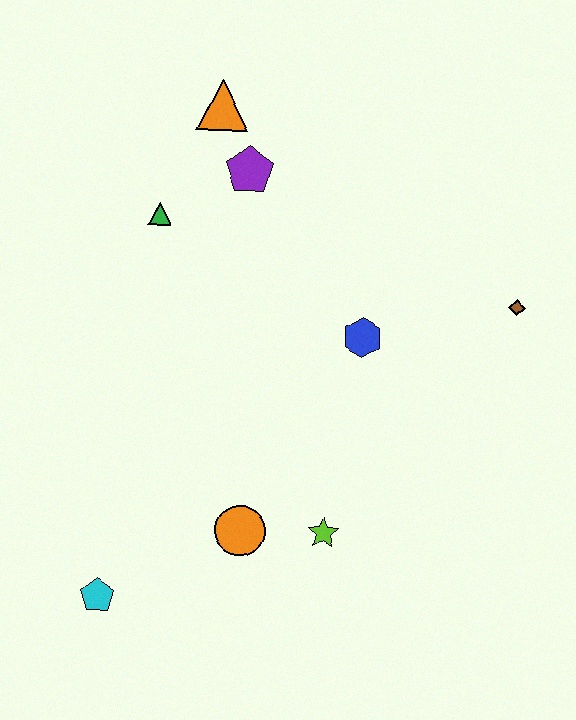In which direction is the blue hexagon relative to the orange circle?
The blue hexagon is above the orange circle.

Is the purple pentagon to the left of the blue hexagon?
Yes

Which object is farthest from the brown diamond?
The cyan pentagon is farthest from the brown diamond.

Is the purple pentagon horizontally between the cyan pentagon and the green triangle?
No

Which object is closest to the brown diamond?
The blue hexagon is closest to the brown diamond.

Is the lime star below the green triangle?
Yes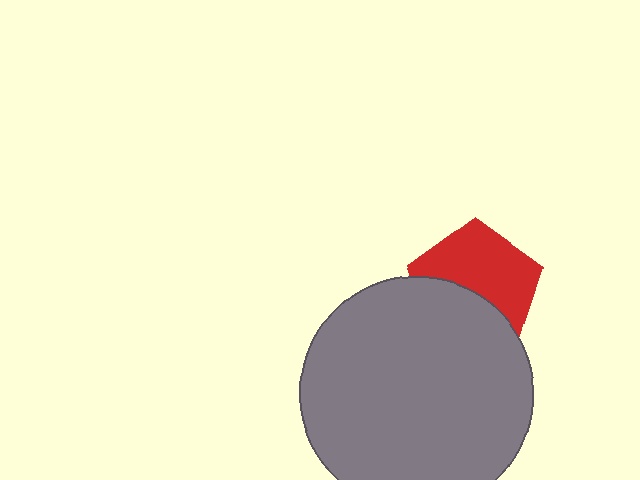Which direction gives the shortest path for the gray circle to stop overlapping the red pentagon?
Moving down gives the shortest separation.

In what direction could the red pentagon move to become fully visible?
The red pentagon could move up. That would shift it out from behind the gray circle entirely.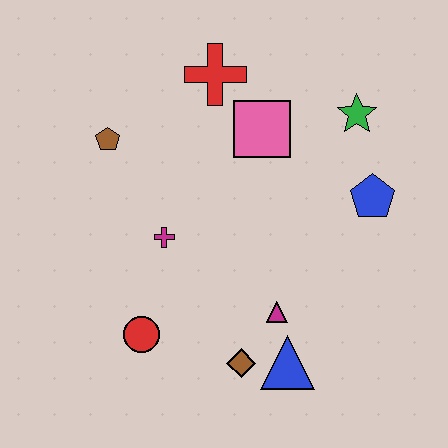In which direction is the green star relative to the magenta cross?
The green star is to the right of the magenta cross.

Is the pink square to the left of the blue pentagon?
Yes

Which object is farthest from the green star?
The red circle is farthest from the green star.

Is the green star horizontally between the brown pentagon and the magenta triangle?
No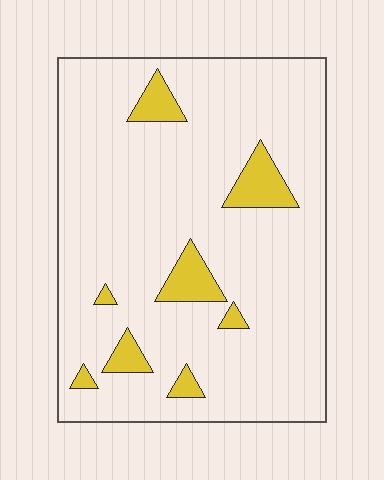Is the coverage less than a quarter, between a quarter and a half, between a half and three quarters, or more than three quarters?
Less than a quarter.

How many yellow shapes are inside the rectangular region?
8.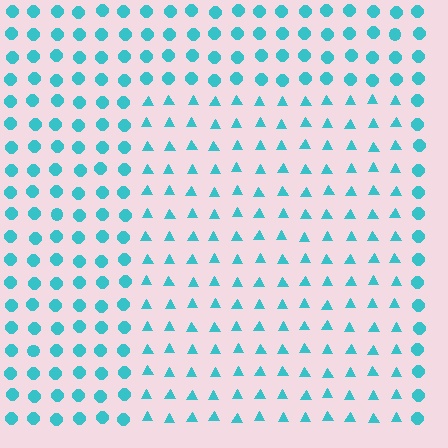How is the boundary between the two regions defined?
The boundary is defined by a change in element shape: triangles inside vs. circles outside. All elements share the same color and spacing.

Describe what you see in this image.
The image is filled with small cyan elements arranged in a uniform grid. A rectangle-shaped region contains triangles, while the surrounding area contains circles. The boundary is defined purely by the change in element shape.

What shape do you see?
I see a rectangle.